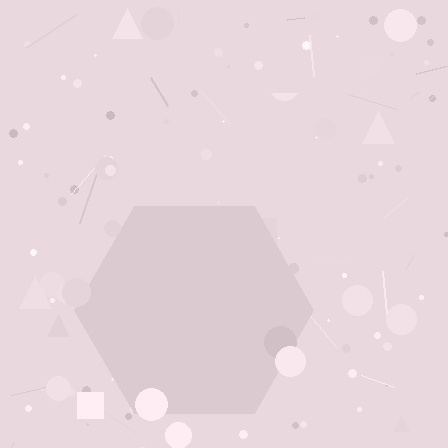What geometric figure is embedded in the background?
A hexagon is embedded in the background.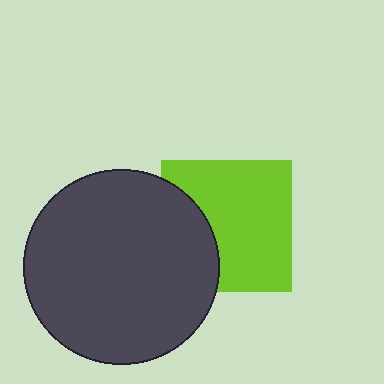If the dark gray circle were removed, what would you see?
You would see the complete lime square.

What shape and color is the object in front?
The object in front is a dark gray circle.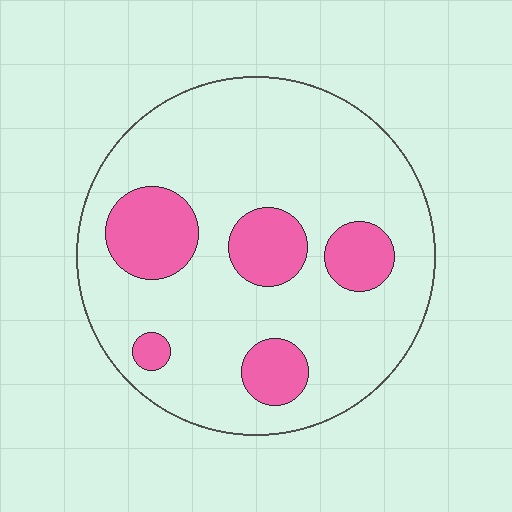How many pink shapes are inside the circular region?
5.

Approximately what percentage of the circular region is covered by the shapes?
Approximately 20%.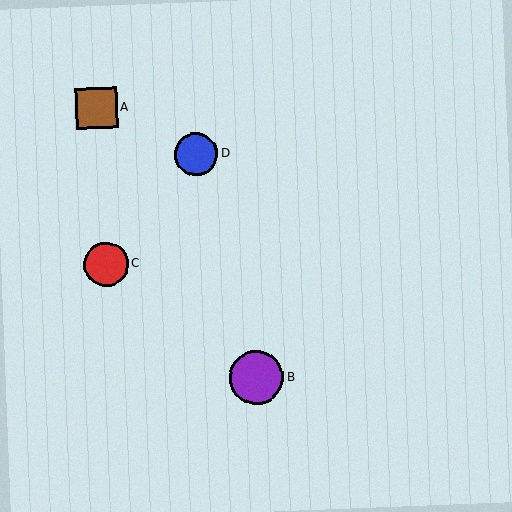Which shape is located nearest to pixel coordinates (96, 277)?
The red circle (labeled C) at (106, 264) is nearest to that location.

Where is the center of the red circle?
The center of the red circle is at (106, 264).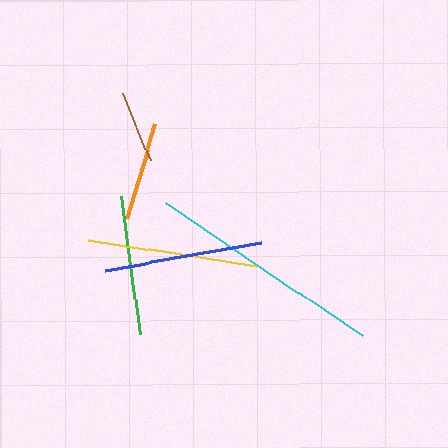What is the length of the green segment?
The green segment is approximately 139 pixels long.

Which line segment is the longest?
The cyan line is the longest at approximately 238 pixels.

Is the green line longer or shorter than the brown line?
The green line is longer than the brown line.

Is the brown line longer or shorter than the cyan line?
The cyan line is longer than the brown line.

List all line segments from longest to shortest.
From longest to shortest: cyan, yellow, blue, green, orange, brown.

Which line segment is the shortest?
The brown line is the shortest at approximately 73 pixels.